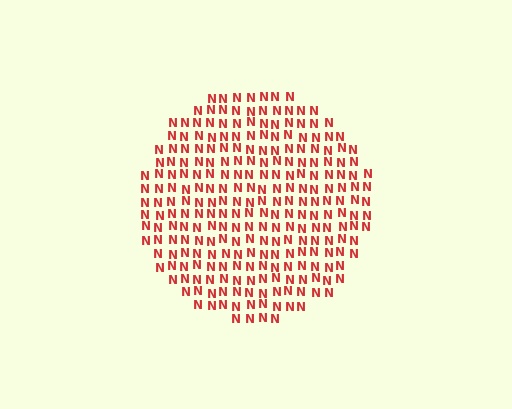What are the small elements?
The small elements are letter N's.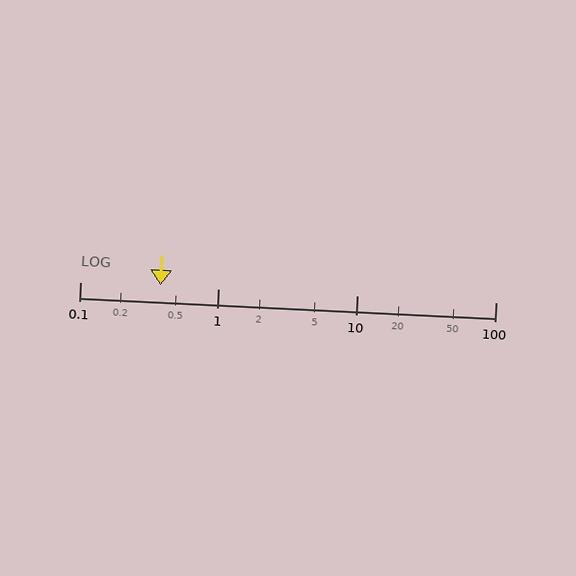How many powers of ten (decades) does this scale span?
The scale spans 3 decades, from 0.1 to 100.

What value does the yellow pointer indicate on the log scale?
The pointer indicates approximately 0.38.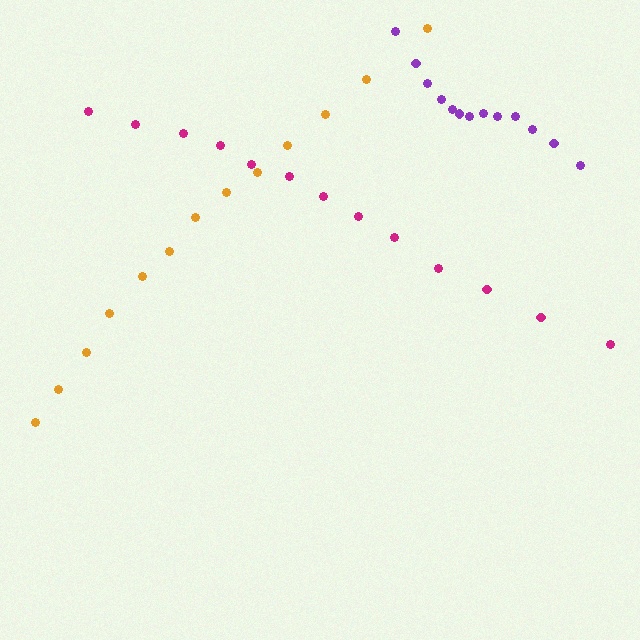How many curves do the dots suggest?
There are 3 distinct paths.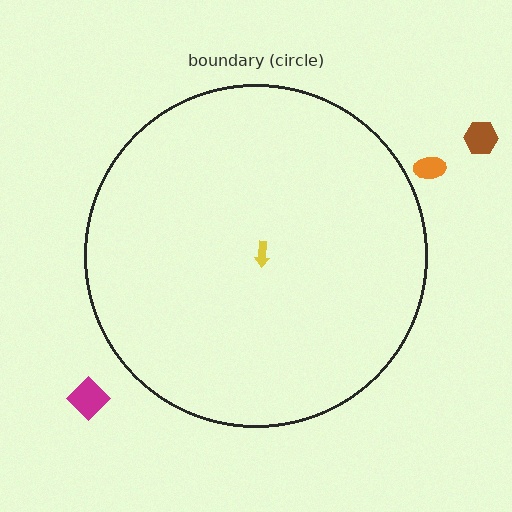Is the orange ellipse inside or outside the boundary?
Outside.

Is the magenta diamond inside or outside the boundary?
Outside.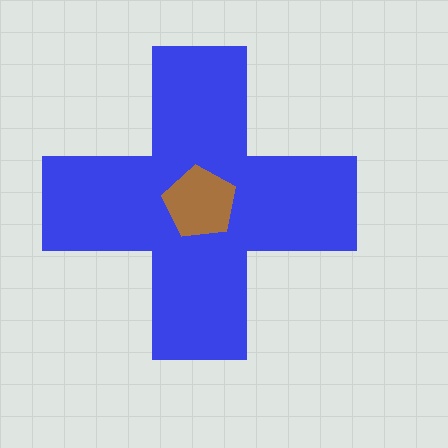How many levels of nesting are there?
2.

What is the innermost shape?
The brown pentagon.